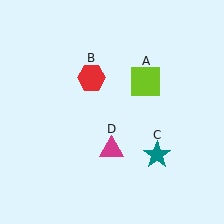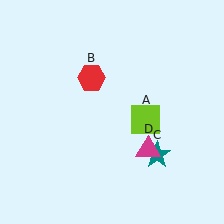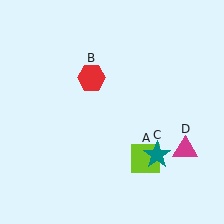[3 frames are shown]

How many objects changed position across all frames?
2 objects changed position: lime square (object A), magenta triangle (object D).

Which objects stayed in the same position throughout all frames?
Red hexagon (object B) and teal star (object C) remained stationary.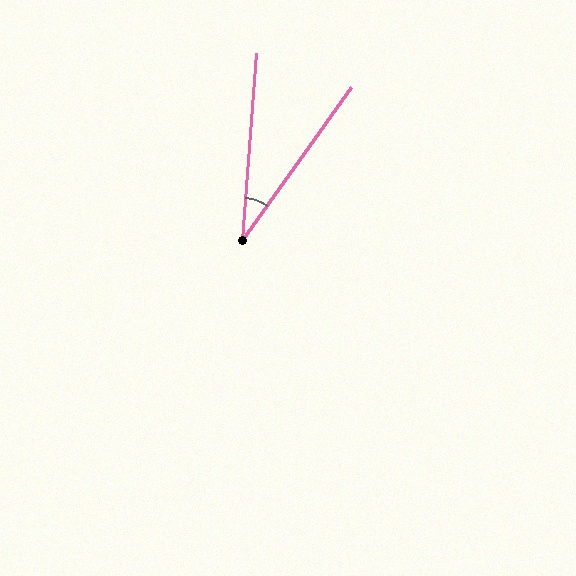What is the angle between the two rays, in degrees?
Approximately 31 degrees.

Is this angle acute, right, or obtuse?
It is acute.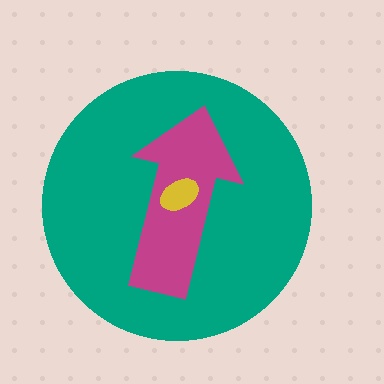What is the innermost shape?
The yellow ellipse.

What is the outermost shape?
The teal circle.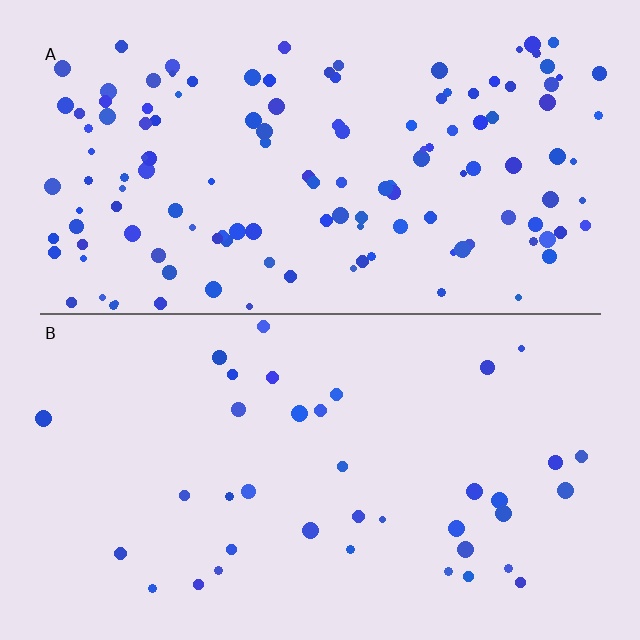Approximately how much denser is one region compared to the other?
Approximately 3.5× — region A over region B.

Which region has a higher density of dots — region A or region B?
A (the top).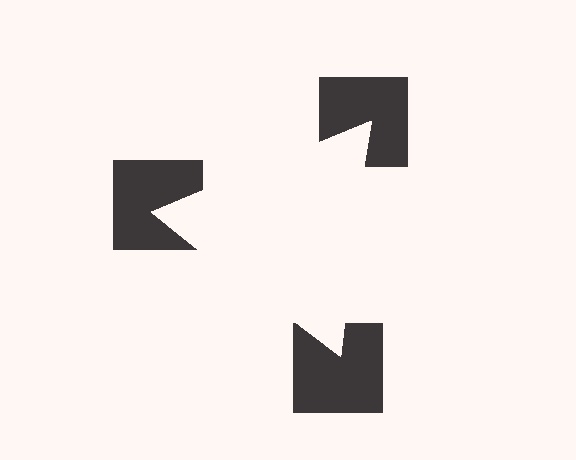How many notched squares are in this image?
There are 3 — one at each vertex of the illusory triangle.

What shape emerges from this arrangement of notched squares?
An illusory triangle — its edges are inferred from the aligned wedge cuts in the notched squares, not physically drawn.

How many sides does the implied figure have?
3 sides.